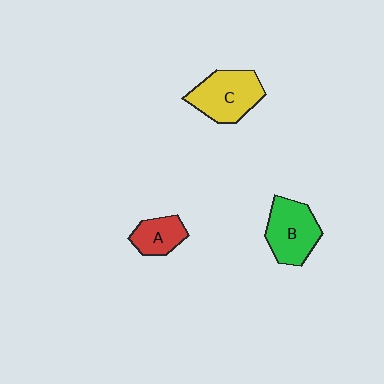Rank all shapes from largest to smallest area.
From largest to smallest: C (yellow), B (green), A (red).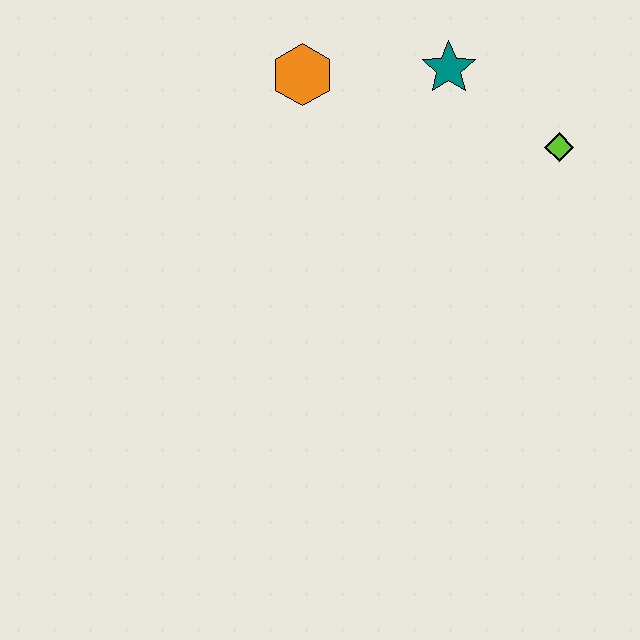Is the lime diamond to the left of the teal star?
No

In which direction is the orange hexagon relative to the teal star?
The orange hexagon is to the left of the teal star.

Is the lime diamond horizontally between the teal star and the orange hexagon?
No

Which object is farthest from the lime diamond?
The orange hexagon is farthest from the lime diamond.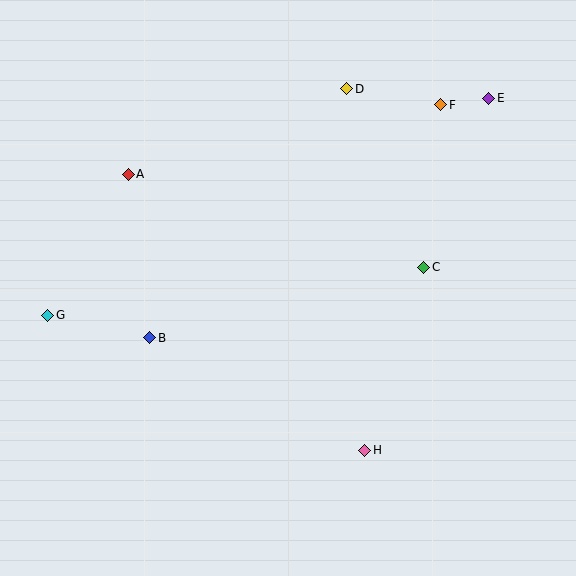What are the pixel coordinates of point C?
Point C is at (424, 267).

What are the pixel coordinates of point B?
Point B is at (150, 338).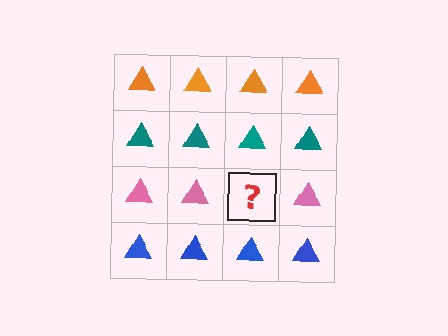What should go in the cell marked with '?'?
The missing cell should contain a pink triangle.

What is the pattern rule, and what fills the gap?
The rule is that each row has a consistent color. The gap should be filled with a pink triangle.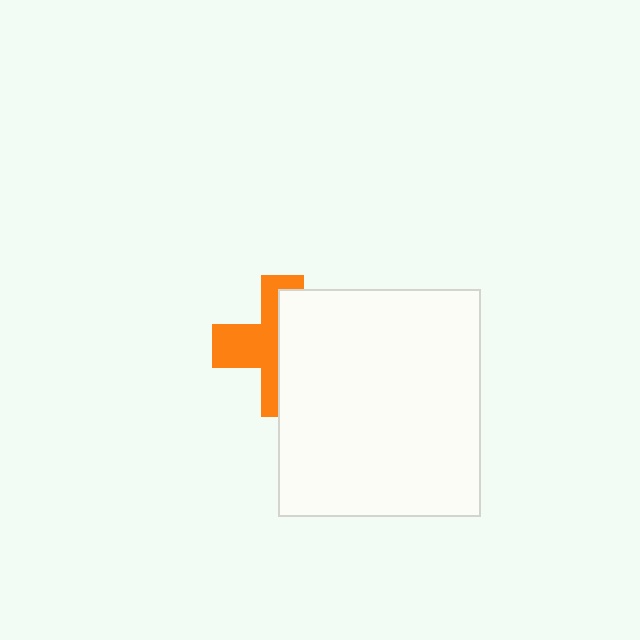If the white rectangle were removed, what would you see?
You would see the complete orange cross.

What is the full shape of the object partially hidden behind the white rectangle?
The partially hidden object is an orange cross.